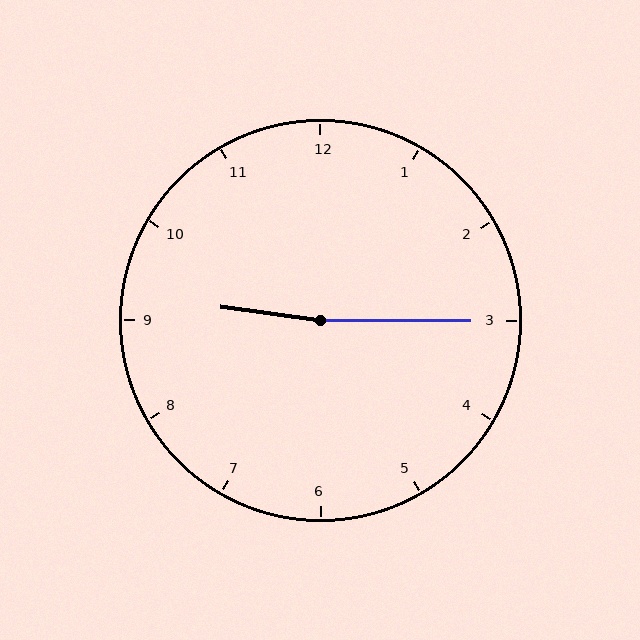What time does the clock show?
9:15.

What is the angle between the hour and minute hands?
Approximately 172 degrees.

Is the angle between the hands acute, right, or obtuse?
It is obtuse.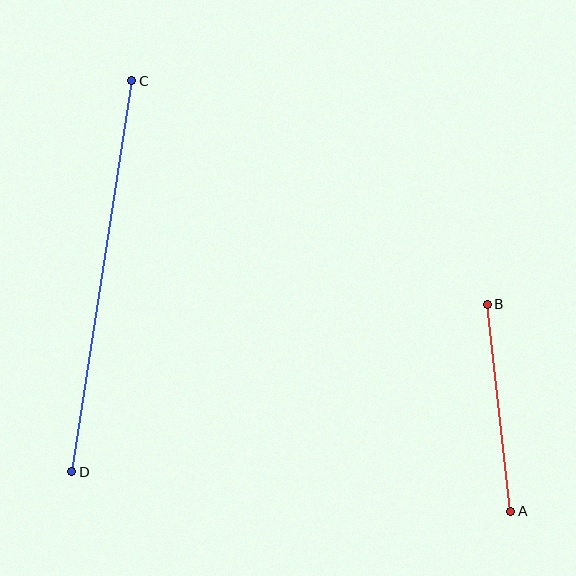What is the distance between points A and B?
The distance is approximately 208 pixels.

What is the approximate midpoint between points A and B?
The midpoint is at approximately (499, 408) pixels.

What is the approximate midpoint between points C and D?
The midpoint is at approximately (102, 276) pixels.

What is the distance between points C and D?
The distance is approximately 395 pixels.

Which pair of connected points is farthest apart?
Points C and D are farthest apart.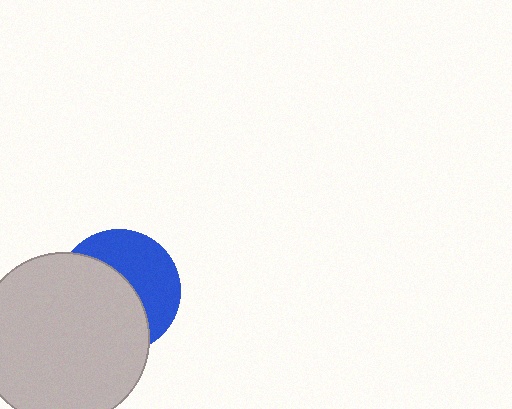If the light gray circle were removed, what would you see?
You would see the complete blue circle.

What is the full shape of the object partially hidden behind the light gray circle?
The partially hidden object is a blue circle.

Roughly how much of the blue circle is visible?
A small part of it is visible (roughly 44%).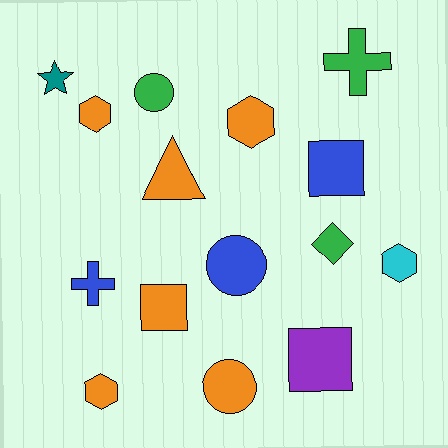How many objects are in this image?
There are 15 objects.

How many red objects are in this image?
There are no red objects.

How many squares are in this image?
There are 3 squares.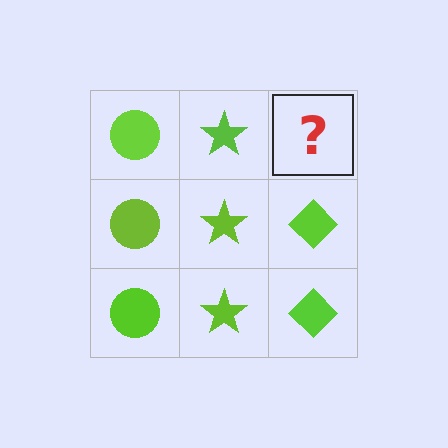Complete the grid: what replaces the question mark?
The question mark should be replaced with a lime diamond.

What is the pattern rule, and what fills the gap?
The rule is that each column has a consistent shape. The gap should be filled with a lime diamond.